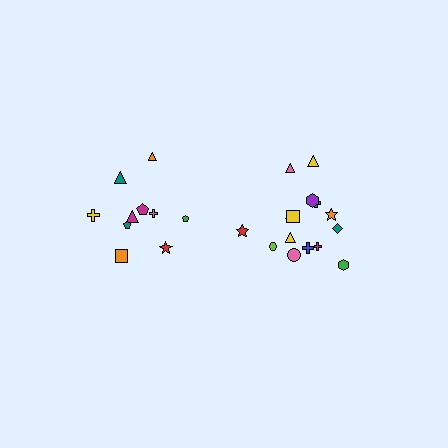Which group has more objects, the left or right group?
The right group.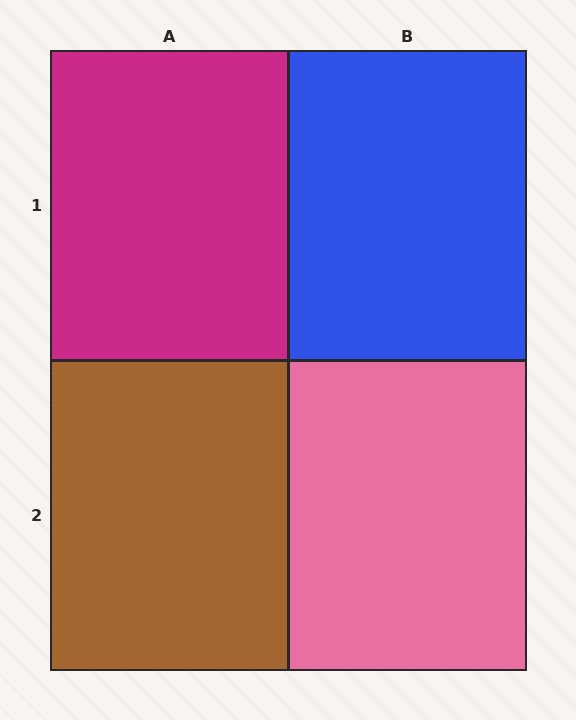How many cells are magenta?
1 cell is magenta.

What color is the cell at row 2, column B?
Pink.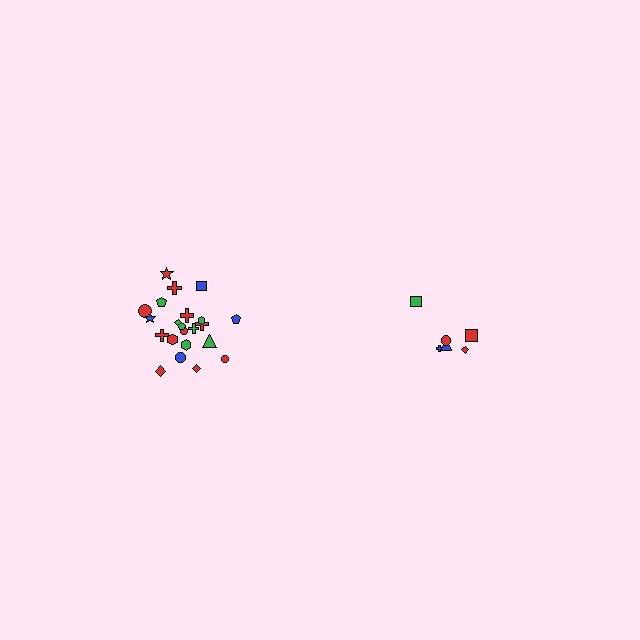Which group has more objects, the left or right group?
The left group.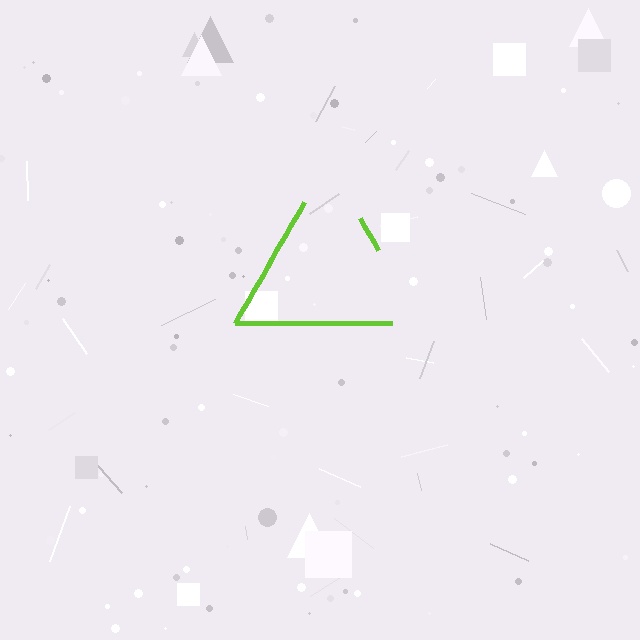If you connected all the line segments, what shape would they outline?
They would outline a triangle.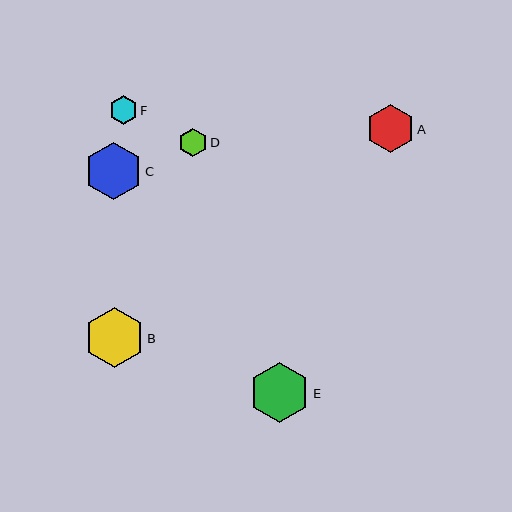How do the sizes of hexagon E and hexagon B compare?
Hexagon E and hexagon B are approximately the same size.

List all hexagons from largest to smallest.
From largest to smallest: E, B, C, A, F, D.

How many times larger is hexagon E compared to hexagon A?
Hexagon E is approximately 1.3 times the size of hexagon A.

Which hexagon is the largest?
Hexagon E is the largest with a size of approximately 60 pixels.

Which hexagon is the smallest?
Hexagon D is the smallest with a size of approximately 28 pixels.